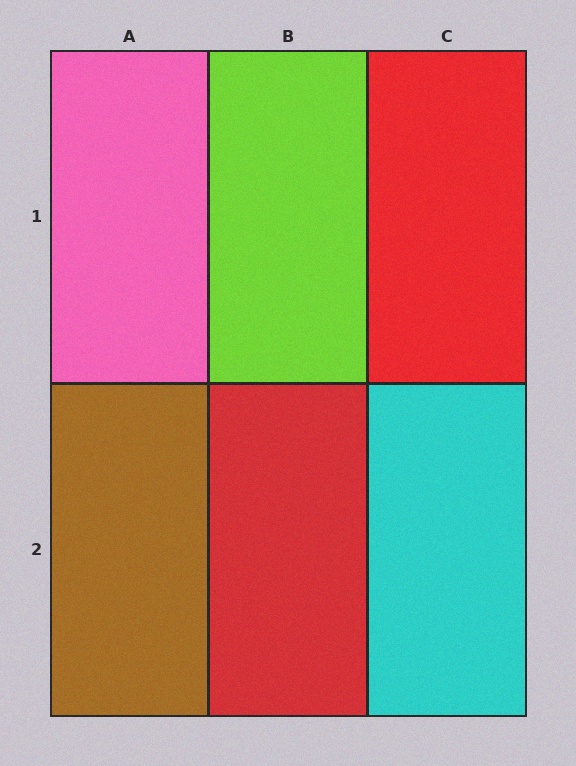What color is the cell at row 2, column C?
Cyan.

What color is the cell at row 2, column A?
Brown.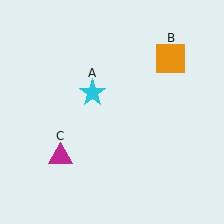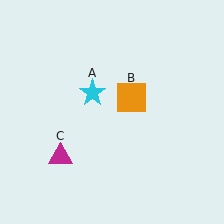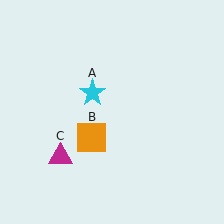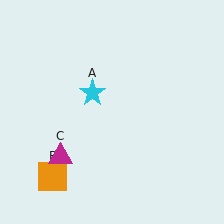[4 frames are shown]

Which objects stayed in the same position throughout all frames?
Cyan star (object A) and magenta triangle (object C) remained stationary.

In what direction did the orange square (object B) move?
The orange square (object B) moved down and to the left.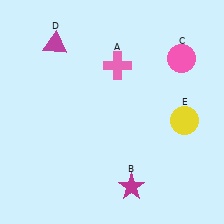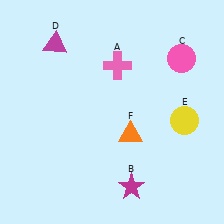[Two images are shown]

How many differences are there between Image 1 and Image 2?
There is 1 difference between the two images.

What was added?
An orange triangle (F) was added in Image 2.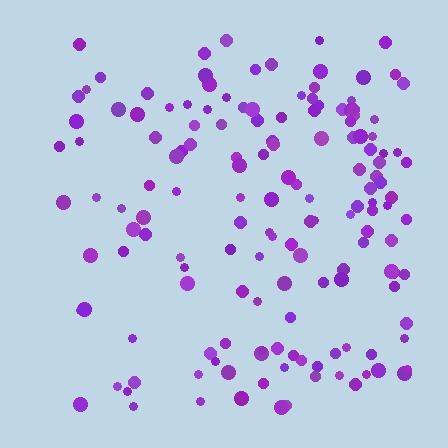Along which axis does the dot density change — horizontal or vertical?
Horizontal.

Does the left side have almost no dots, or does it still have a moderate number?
Still a moderate number, just noticeably fewer than the right.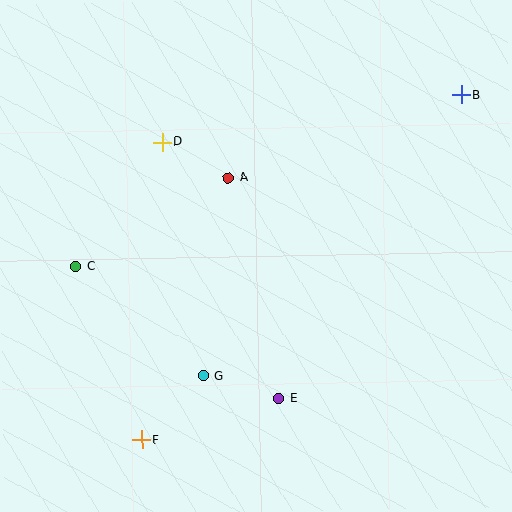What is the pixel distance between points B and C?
The distance between B and C is 422 pixels.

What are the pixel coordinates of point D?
Point D is at (162, 142).